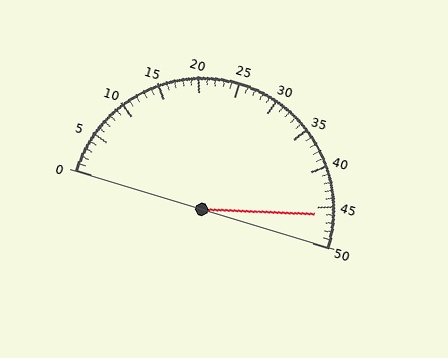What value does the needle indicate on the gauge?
The needle indicates approximately 46.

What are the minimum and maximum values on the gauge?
The gauge ranges from 0 to 50.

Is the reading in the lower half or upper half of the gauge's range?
The reading is in the upper half of the range (0 to 50).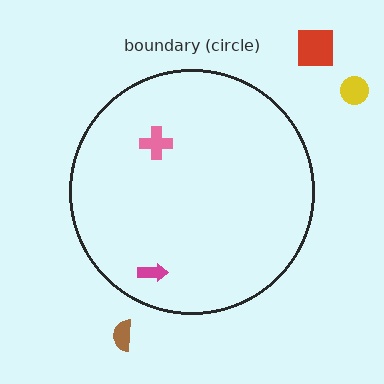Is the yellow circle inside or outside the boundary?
Outside.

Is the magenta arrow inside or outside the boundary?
Inside.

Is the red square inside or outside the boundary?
Outside.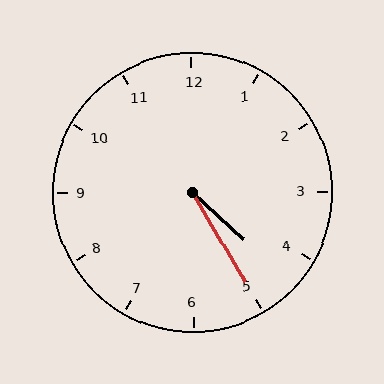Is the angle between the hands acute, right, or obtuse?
It is acute.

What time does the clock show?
4:25.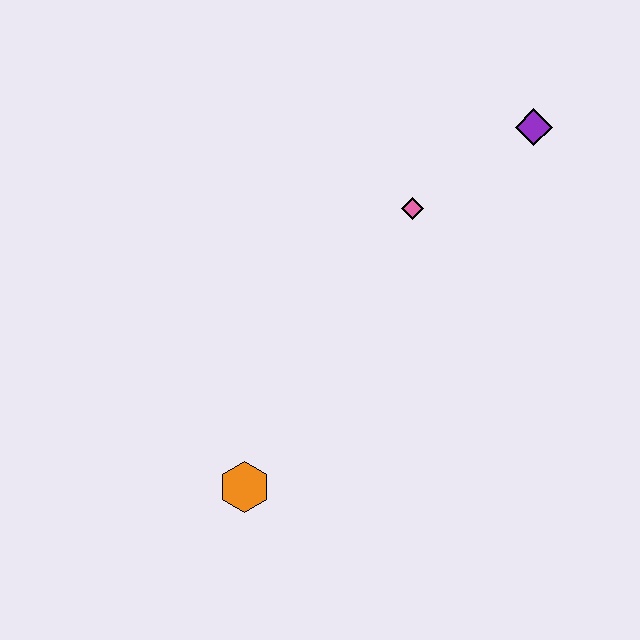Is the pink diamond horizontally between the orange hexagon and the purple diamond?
Yes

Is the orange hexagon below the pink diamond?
Yes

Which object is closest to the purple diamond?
The pink diamond is closest to the purple diamond.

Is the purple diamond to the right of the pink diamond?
Yes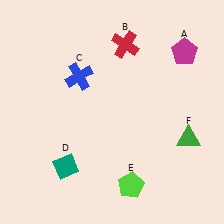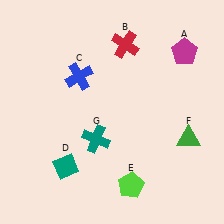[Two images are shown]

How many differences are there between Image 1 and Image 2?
There is 1 difference between the two images.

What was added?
A teal cross (G) was added in Image 2.